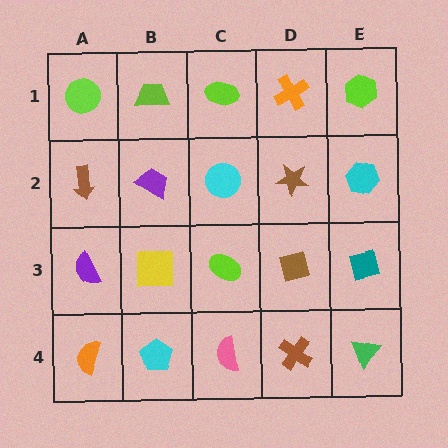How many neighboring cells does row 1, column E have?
2.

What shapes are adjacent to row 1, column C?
A cyan circle (row 2, column C), a lime trapezoid (row 1, column B), an orange cross (row 1, column D).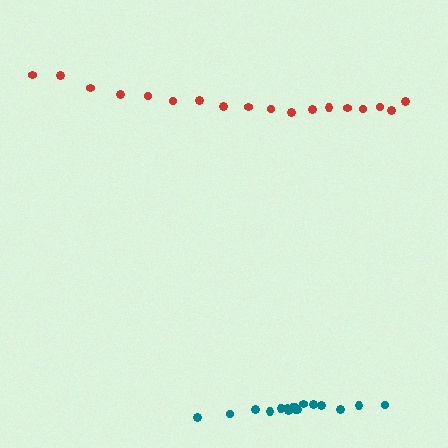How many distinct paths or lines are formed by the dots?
There are 2 distinct paths.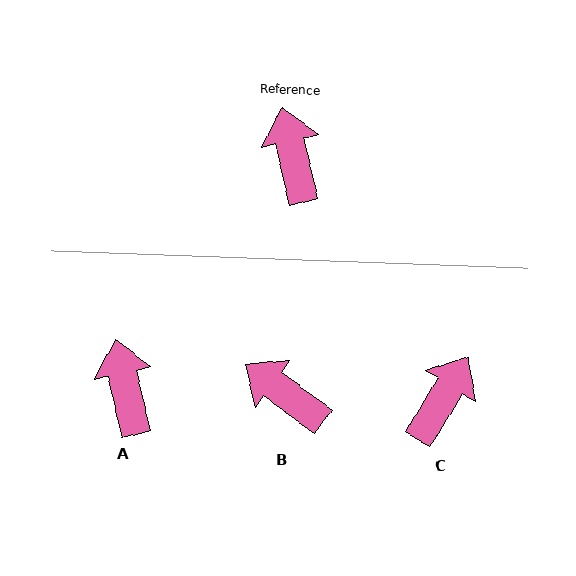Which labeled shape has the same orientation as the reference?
A.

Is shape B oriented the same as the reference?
No, it is off by about 41 degrees.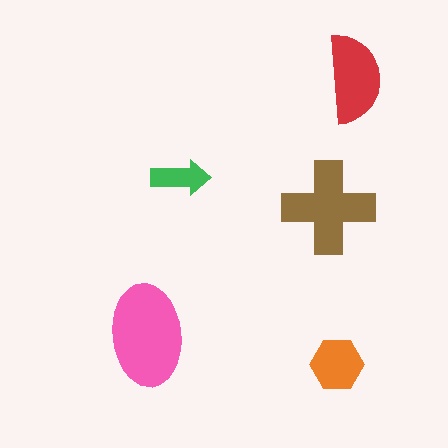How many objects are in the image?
There are 5 objects in the image.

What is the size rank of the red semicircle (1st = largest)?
3rd.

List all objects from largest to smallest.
The pink ellipse, the brown cross, the red semicircle, the orange hexagon, the green arrow.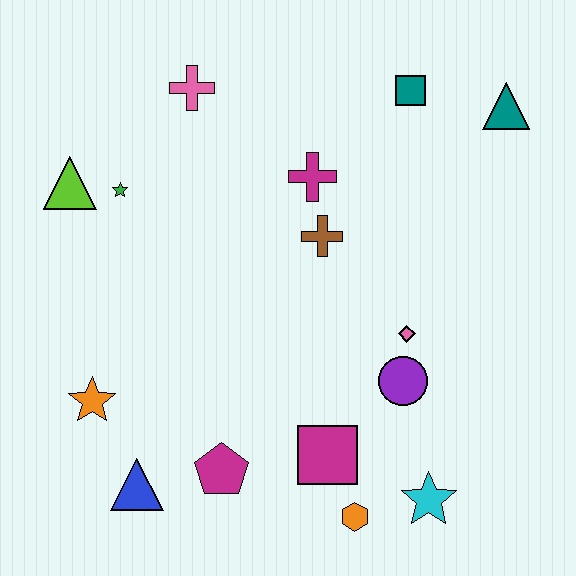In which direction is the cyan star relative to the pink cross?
The cyan star is below the pink cross.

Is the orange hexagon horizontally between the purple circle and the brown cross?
Yes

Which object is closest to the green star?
The lime triangle is closest to the green star.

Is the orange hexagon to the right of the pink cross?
Yes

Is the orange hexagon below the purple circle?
Yes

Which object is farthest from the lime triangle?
The cyan star is farthest from the lime triangle.